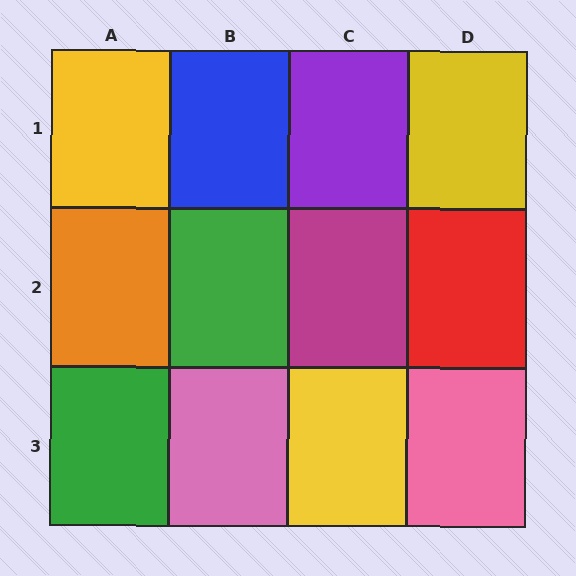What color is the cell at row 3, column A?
Green.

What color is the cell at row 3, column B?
Pink.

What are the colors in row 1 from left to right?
Yellow, blue, purple, yellow.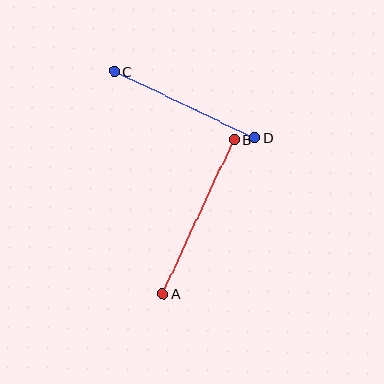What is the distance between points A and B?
The distance is approximately 170 pixels.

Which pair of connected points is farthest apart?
Points A and B are farthest apart.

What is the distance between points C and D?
The distance is approximately 156 pixels.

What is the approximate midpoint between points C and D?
The midpoint is at approximately (185, 105) pixels.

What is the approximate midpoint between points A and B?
The midpoint is at approximately (198, 217) pixels.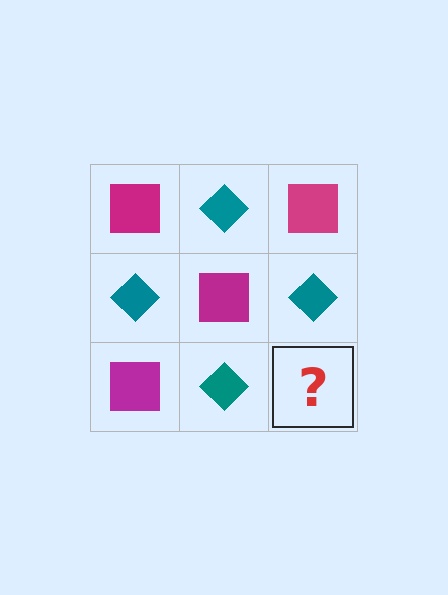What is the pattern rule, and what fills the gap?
The rule is that it alternates magenta square and teal diamond in a checkerboard pattern. The gap should be filled with a magenta square.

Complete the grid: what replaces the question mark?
The question mark should be replaced with a magenta square.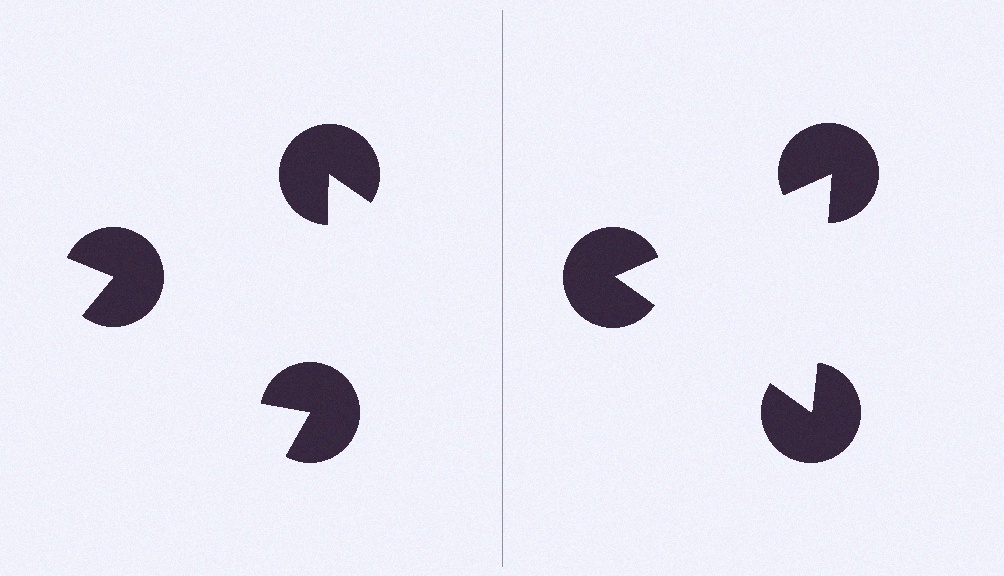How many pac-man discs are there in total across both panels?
6 — 3 on each side.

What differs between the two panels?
The pac-man discs are positioned identically on both sides; only the wedge orientations differ. On the right they align to a triangle; on the left they are misaligned.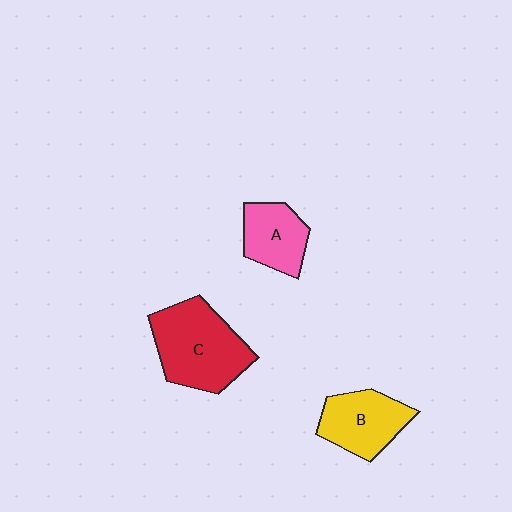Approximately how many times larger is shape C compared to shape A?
Approximately 1.8 times.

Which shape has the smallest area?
Shape A (pink).